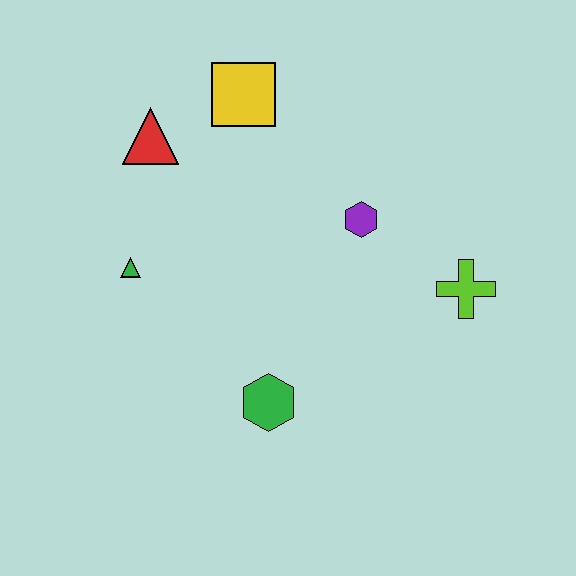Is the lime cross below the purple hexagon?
Yes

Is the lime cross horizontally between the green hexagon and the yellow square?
No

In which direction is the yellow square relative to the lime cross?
The yellow square is to the left of the lime cross.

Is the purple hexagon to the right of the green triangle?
Yes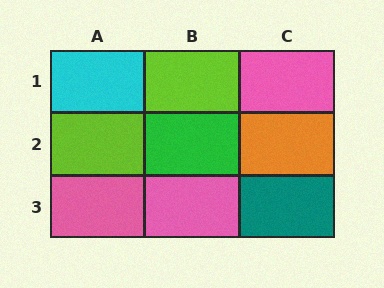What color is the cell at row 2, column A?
Lime.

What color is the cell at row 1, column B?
Lime.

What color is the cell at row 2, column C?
Orange.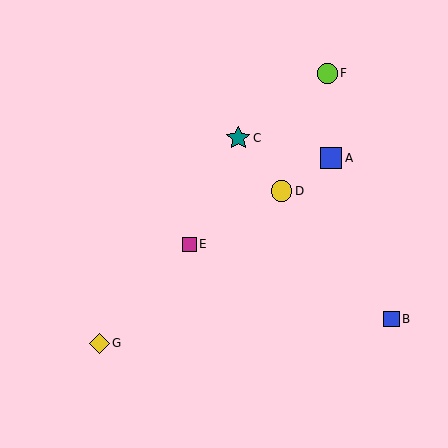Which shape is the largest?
The teal star (labeled C) is the largest.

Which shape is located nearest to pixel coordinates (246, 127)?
The teal star (labeled C) at (238, 138) is nearest to that location.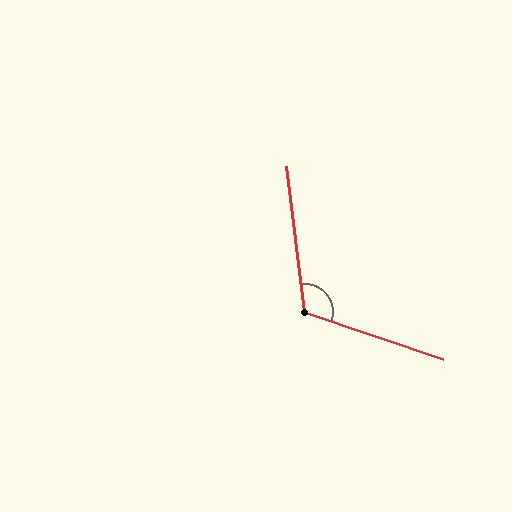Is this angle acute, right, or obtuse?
It is obtuse.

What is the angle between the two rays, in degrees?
Approximately 116 degrees.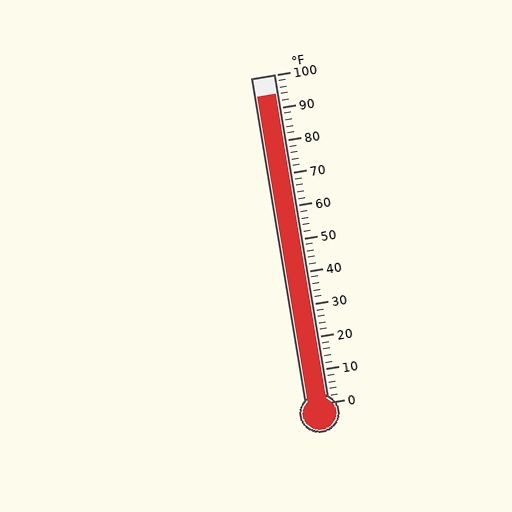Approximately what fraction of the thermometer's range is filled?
The thermometer is filled to approximately 95% of its range.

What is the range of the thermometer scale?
The thermometer scale ranges from 0°F to 100°F.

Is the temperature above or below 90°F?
The temperature is above 90°F.